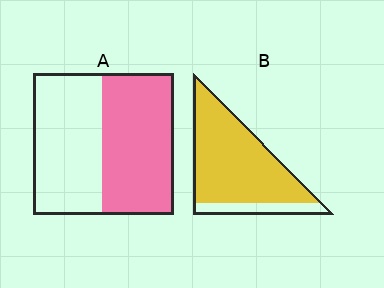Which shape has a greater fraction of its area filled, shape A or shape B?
Shape B.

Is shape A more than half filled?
Roughly half.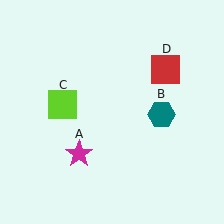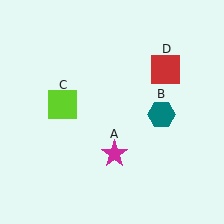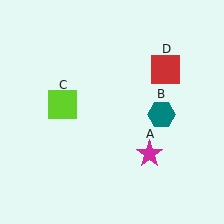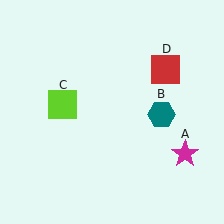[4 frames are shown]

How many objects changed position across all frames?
1 object changed position: magenta star (object A).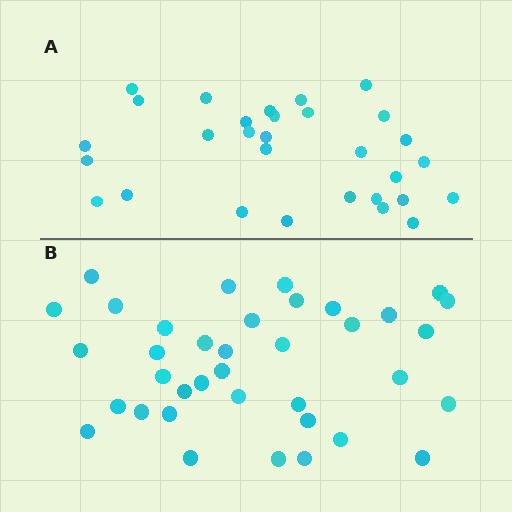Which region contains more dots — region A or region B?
Region B (the bottom region) has more dots.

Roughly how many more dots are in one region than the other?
Region B has roughly 8 or so more dots than region A.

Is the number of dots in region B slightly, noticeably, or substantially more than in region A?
Region B has only slightly more — the two regions are fairly close. The ratio is roughly 1.2 to 1.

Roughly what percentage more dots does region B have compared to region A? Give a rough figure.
About 25% more.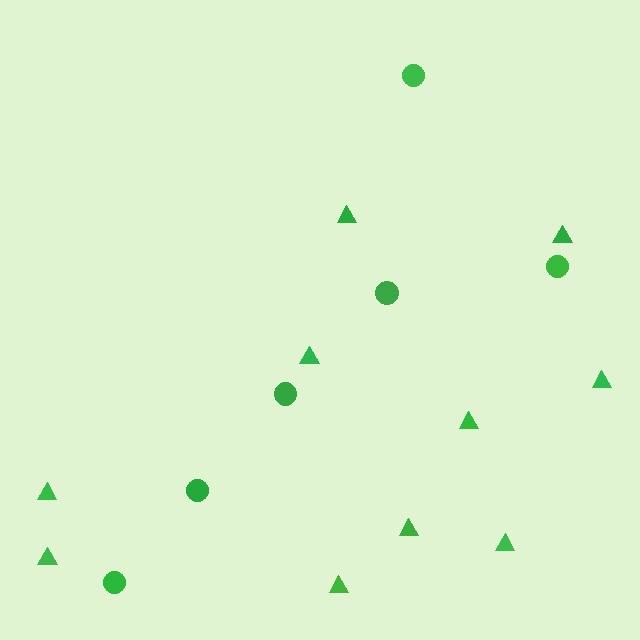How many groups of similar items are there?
There are 2 groups: one group of triangles (10) and one group of circles (6).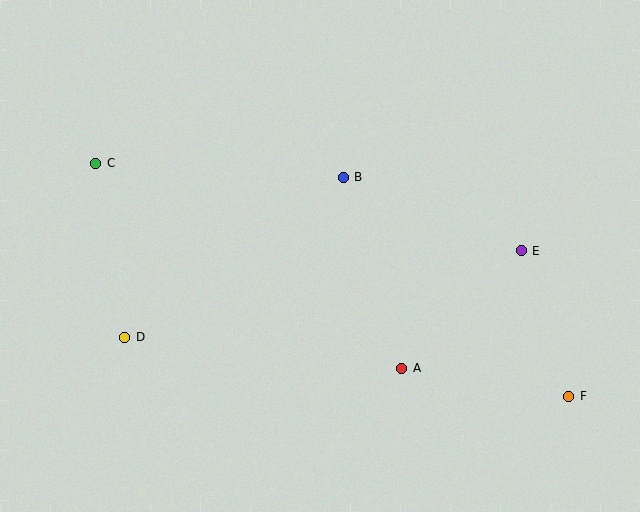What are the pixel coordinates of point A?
Point A is at (402, 368).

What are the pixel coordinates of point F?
Point F is at (569, 396).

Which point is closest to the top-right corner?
Point E is closest to the top-right corner.